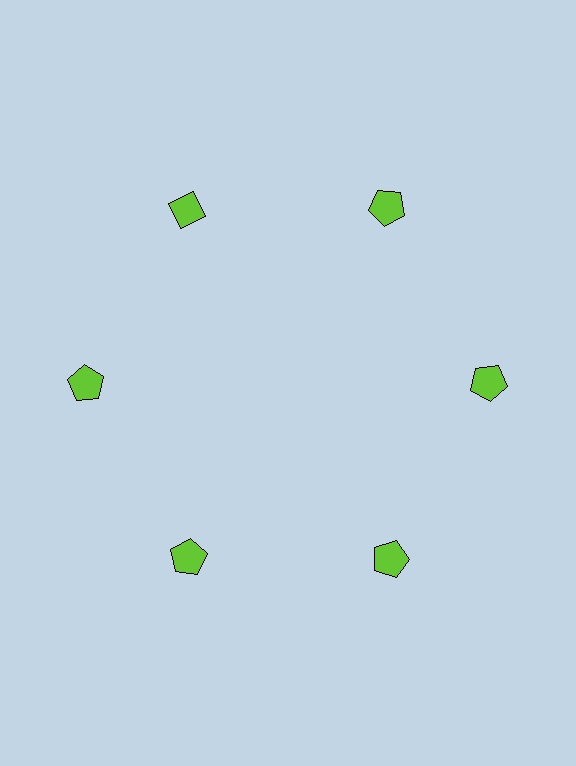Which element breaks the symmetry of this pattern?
The lime diamond at roughly the 11 o'clock position breaks the symmetry. All other shapes are lime pentagons.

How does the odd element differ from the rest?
It has a different shape: diamond instead of pentagon.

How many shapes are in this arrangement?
There are 6 shapes arranged in a ring pattern.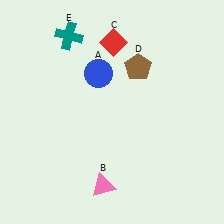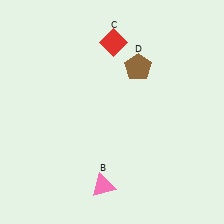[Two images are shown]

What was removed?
The teal cross (E), the blue circle (A) were removed in Image 2.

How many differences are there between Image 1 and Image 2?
There are 2 differences between the two images.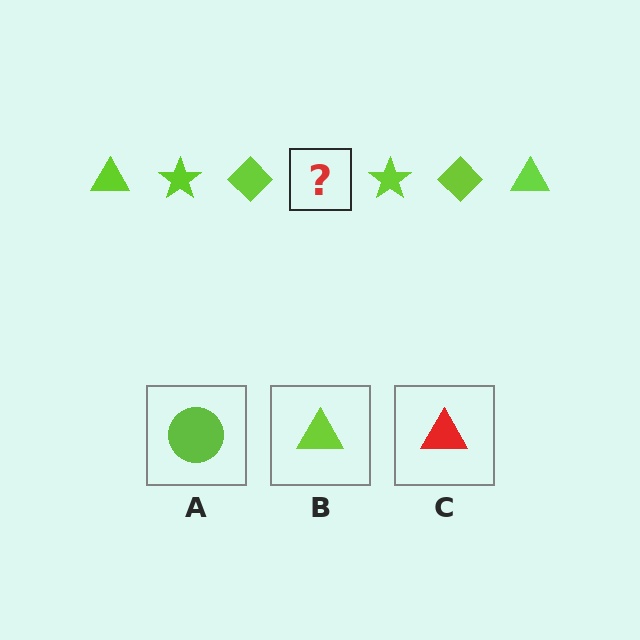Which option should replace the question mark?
Option B.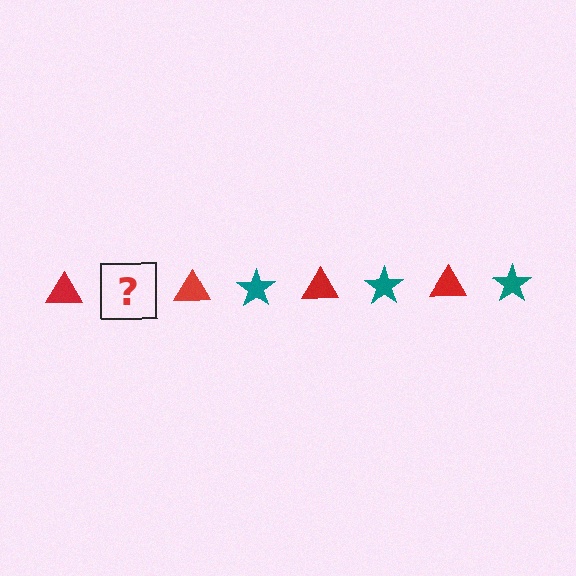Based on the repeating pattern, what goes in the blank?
The blank should be a teal star.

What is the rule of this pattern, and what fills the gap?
The rule is that the pattern alternates between red triangle and teal star. The gap should be filled with a teal star.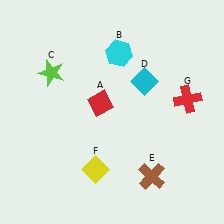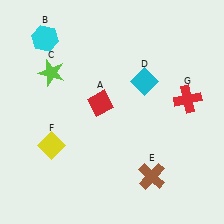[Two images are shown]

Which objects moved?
The objects that moved are: the cyan hexagon (B), the yellow diamond (F).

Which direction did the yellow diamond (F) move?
The yellow diamond (F) moved left.